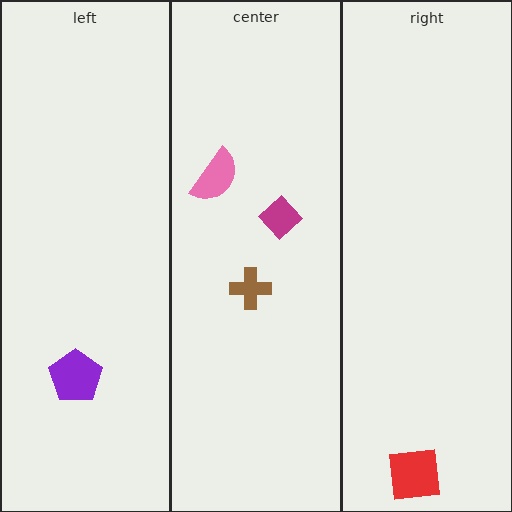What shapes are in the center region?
The magenta diamond, the pink semicircle, the brown cross.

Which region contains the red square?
The right region.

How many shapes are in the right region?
1.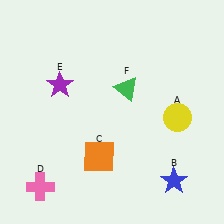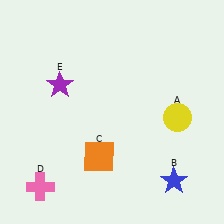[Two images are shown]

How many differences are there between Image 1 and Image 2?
There is 1 difference between the two images.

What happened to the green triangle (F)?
The green triangle (F) was removed in Image 2. It was in the top-right area of Image 1.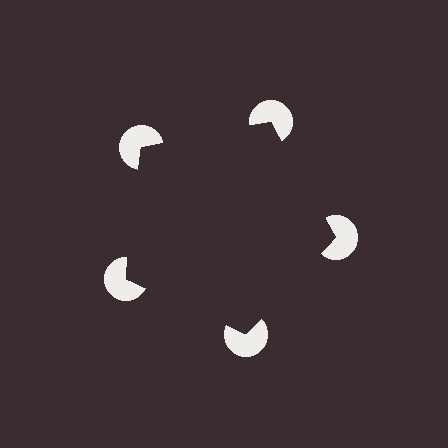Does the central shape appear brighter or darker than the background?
It typically appears slightly darker than the background, even though no actual brightness change is drawn.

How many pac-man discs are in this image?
There are 5 — one at each vertex of the illusory pentagon.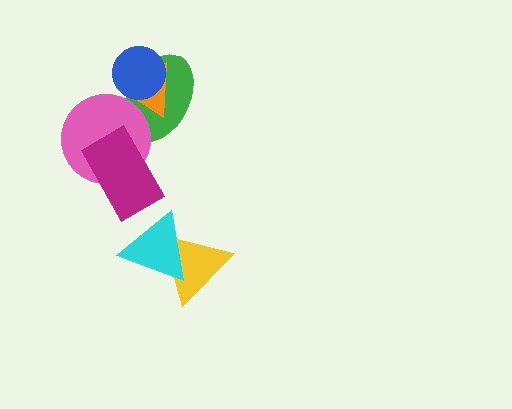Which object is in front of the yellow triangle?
The cyan triangle is in front of the yellow triangle.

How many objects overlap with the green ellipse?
3 objects overlap with the green ellipse.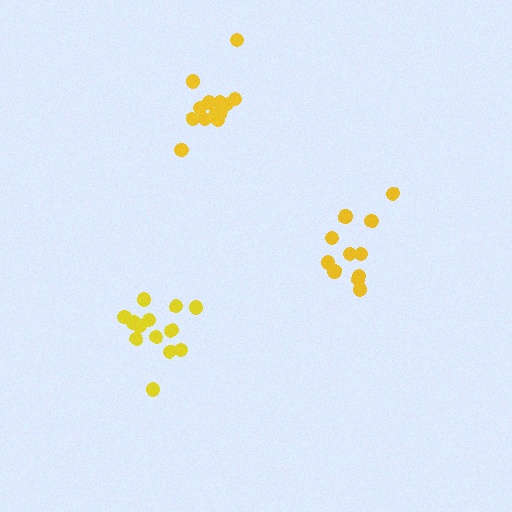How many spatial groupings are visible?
There are 3 spatial groupings.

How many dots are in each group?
Group 1: 11 dots, Group 2: 13 dots, Group 3: 14 dots (38 total).